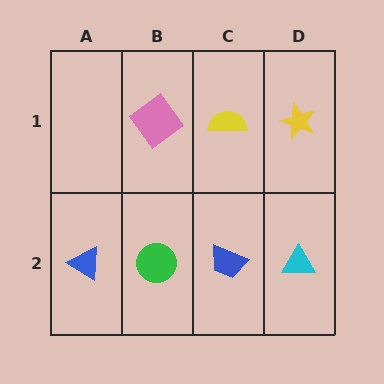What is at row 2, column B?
A green circle.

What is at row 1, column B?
A pink diamond.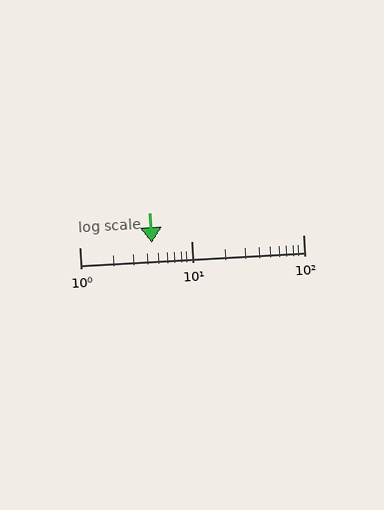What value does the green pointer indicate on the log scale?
The pointer indicates approximately 4.4.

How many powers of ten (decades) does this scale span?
The scale spans 2 decades, from 1 to 100.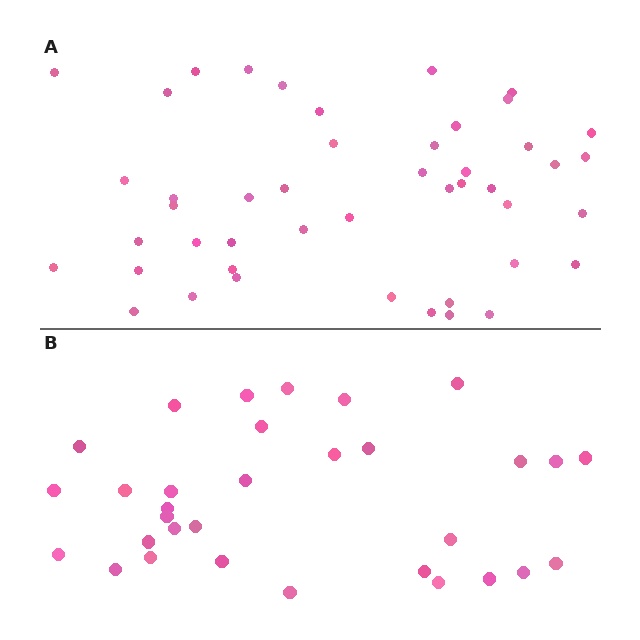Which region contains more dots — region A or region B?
Region A (the top region) has more dots.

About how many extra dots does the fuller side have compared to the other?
Region A has approximately 15 more dots than region B.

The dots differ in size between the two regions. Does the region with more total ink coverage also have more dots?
No. Region B has more total ink coverage because its dots are larger, but region A actually contains more individual dots. Total area can be misleading — the number of items is what matters here.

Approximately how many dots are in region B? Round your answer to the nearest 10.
About 30 dots. (The exact count is 32, which rounds to 30.)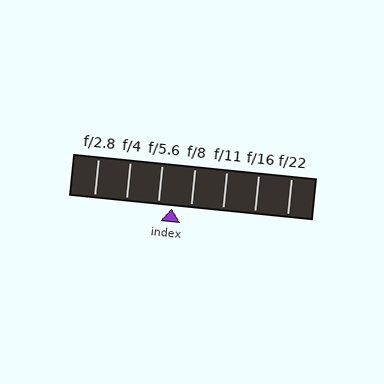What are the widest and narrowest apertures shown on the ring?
The widest aperture shown is f/2.8 and the narrowest is f/22.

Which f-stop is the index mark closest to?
The index mark is closest to f/5.6.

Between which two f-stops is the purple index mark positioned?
The index mark is between f/5.6 and f/8.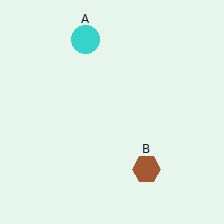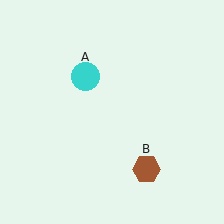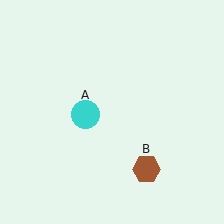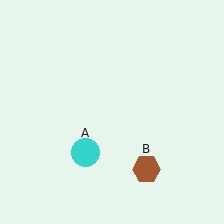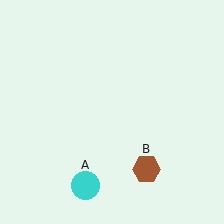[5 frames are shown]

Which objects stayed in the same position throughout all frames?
Brown hexagon (object B) remained stationary.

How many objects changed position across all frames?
1 object changed position: cyan circle (object A).